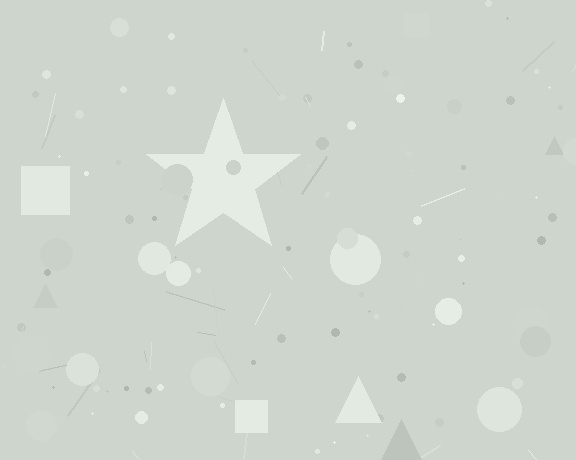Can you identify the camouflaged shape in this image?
The camouflaged shape is a star.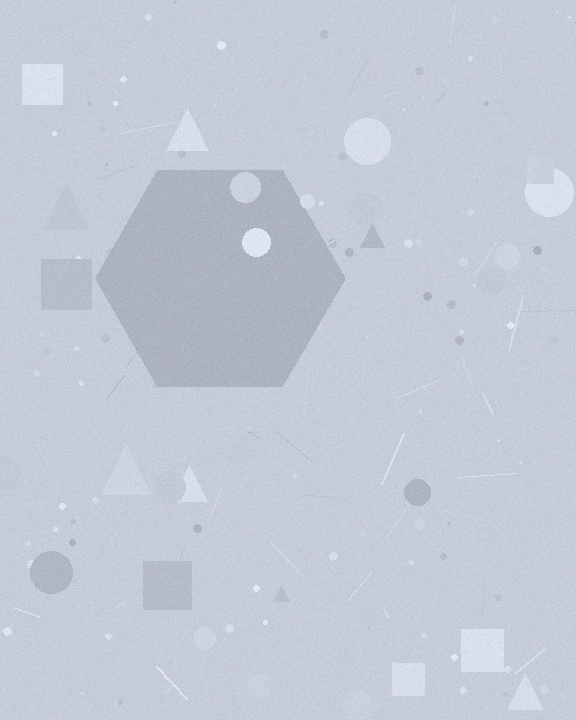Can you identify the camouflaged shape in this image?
The camouflaged shape is a hexagon.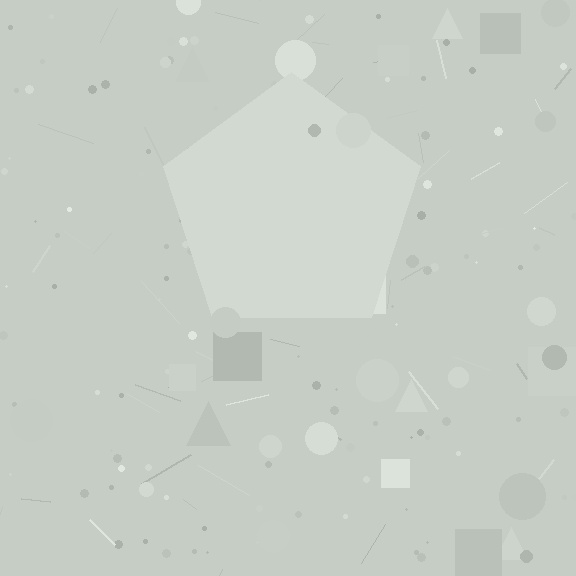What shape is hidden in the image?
A pentagon is hidden in the image.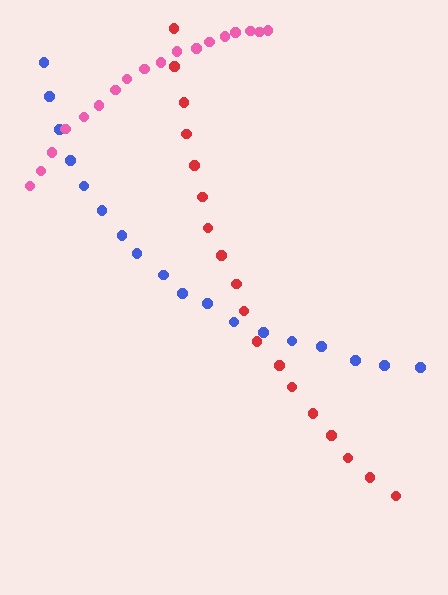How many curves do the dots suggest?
There are 3 distinct paths.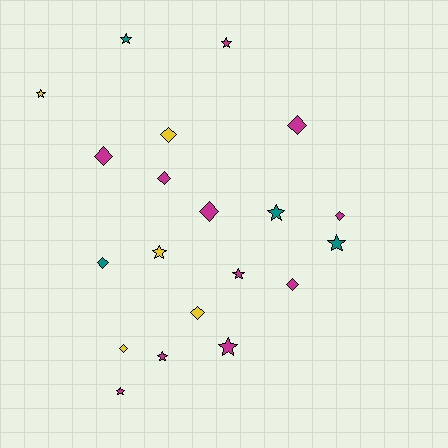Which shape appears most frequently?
Diamond, with 10 objects.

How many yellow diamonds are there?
There are 3 yellow diamonds.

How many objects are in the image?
There are 20 objects.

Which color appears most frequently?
Magenta, with 11 objects.